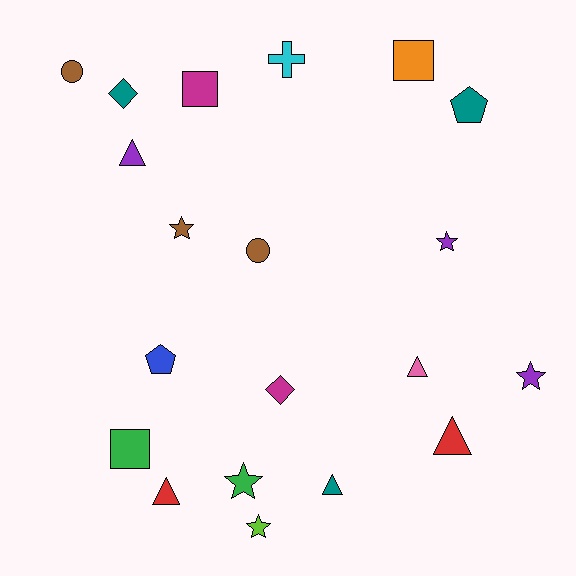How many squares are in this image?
There are 3 squares.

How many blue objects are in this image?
There is 1 blue object.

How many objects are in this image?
There are 20 objects.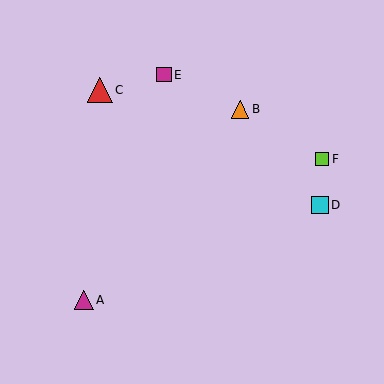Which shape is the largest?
The red triangle (labeled C) is the largest.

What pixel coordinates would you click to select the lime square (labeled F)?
Click at (322, 159) to select the lime square F.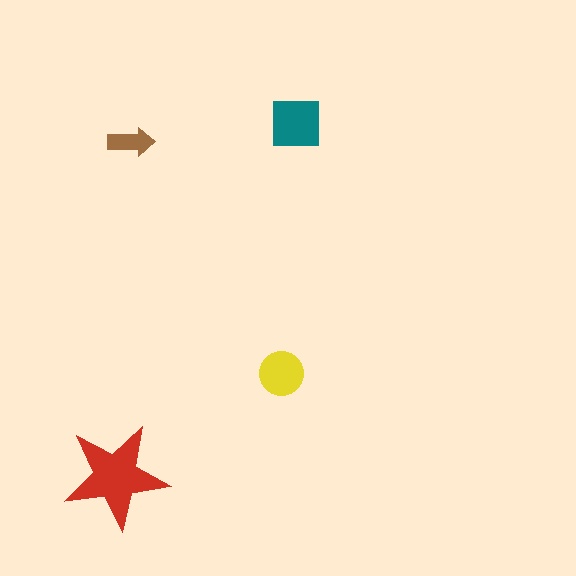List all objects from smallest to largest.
The brown arrow, the yellow circle, the teal square, the red star.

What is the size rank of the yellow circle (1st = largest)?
3rd.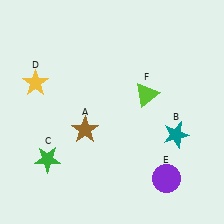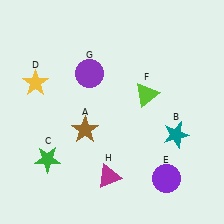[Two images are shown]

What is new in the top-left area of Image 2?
A purple circle (G) was added in the top-left area of Image 2.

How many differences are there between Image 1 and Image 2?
There are 2 differences between the two images.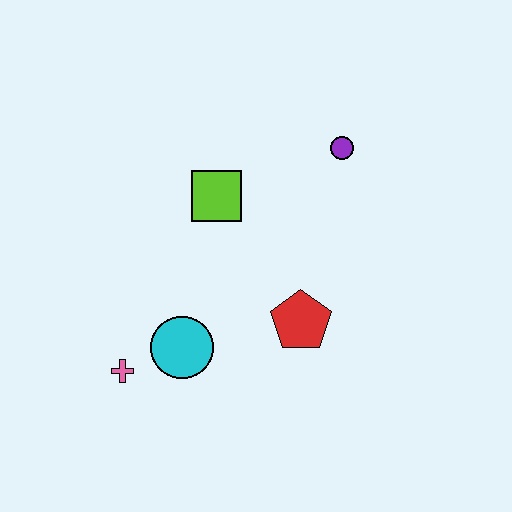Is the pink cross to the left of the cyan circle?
Yes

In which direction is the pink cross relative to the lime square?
The pink cross is below the lime square.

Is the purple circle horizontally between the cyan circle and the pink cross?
No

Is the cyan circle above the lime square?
No